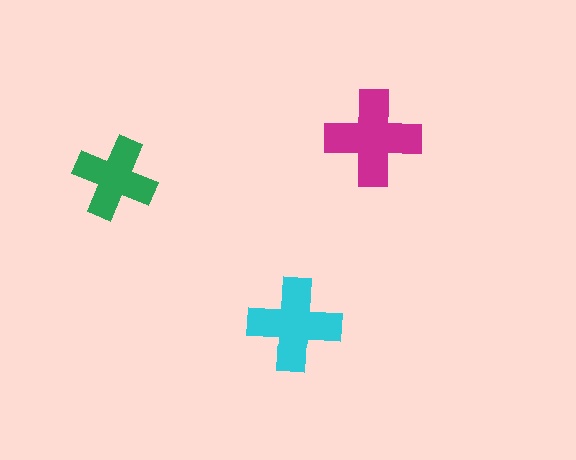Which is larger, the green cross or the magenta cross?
The magenta one.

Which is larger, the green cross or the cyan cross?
The cyan one.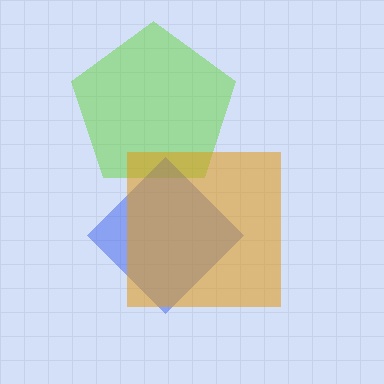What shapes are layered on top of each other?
The layered shapes are: a lime pentagon, a blue diamond, an orange square.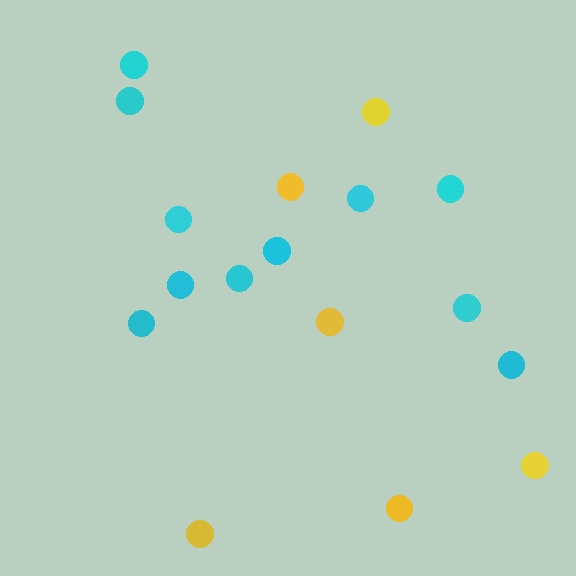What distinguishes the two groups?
There are 2 groups: one group of cyan circles (11) and one group of yellow circles (6).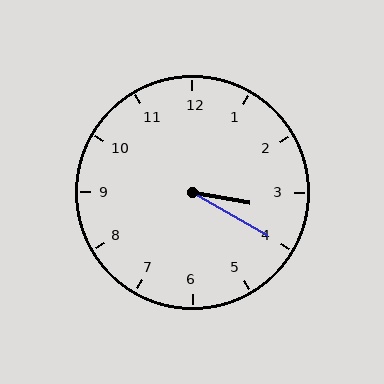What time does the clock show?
3:20.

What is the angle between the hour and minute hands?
Approximately 20 degrees.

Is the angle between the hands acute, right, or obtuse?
It is acute.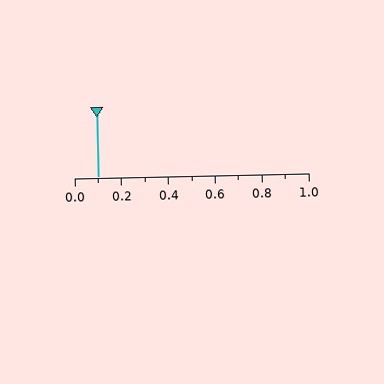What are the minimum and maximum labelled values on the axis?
The axis runs from 0.0 to 1.0.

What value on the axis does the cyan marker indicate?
The marker indicates approximately 0.1.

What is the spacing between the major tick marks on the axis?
The major ticks are spaced 0.2 apart.